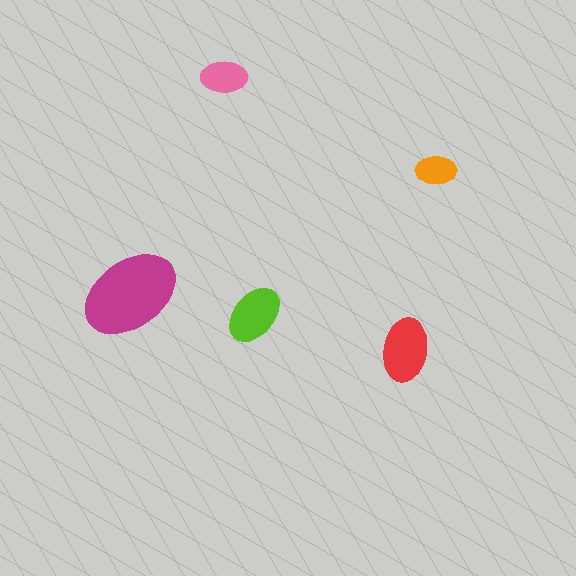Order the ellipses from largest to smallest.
the magenta one, the red one, the lime one, the pink one, the orange one.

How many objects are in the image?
There are 5 objects in the image.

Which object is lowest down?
The red ellipse is bottommost.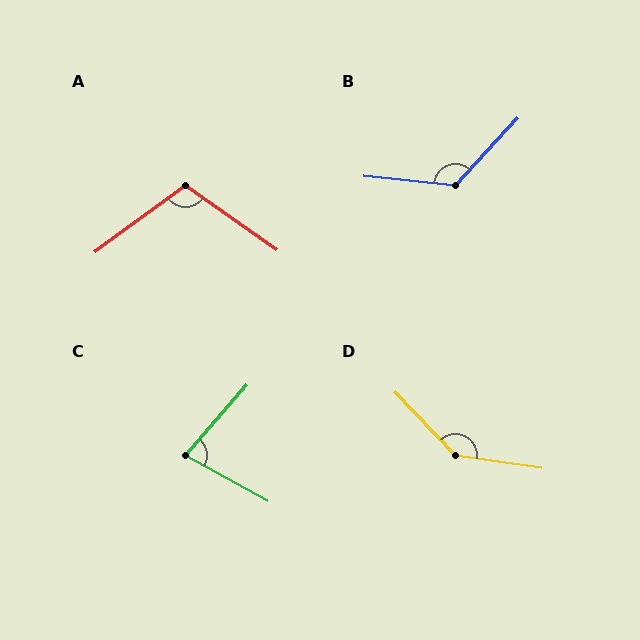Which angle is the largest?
D, at approximately 142 degrees.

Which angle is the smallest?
C, at approximately 78 degrees.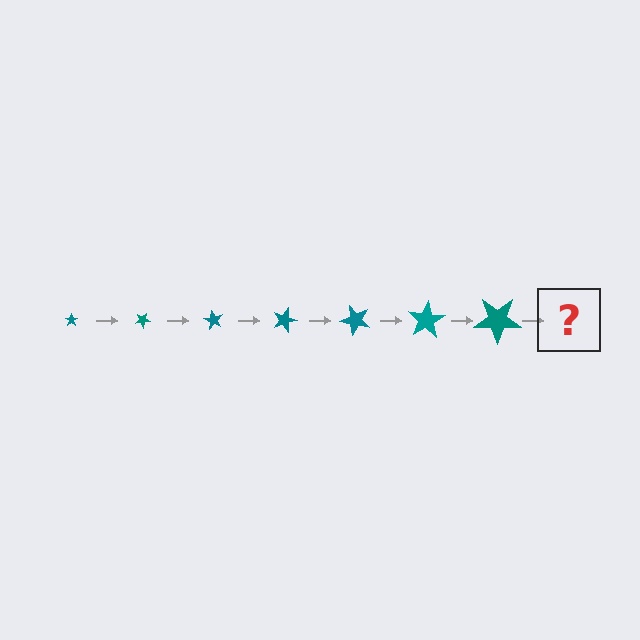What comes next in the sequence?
The next element should be a star, larger than the previous one and rotated 210 degrees from the start.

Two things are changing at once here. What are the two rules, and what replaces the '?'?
The two rules are that the star grows larger each step and it rotates 30 degrees each step. The '?' should be a star, larger than the previous one and rotated 210 degrees from the start.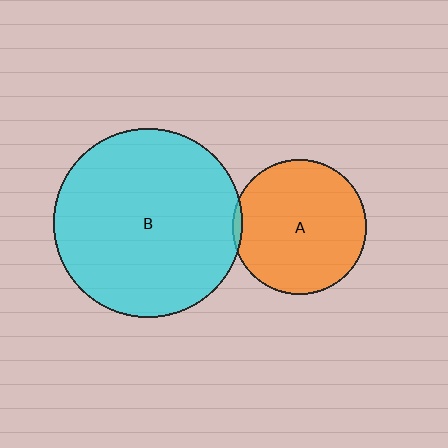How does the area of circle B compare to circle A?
Approximately 2.0 times.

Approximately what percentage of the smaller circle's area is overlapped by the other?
Approximately 5%.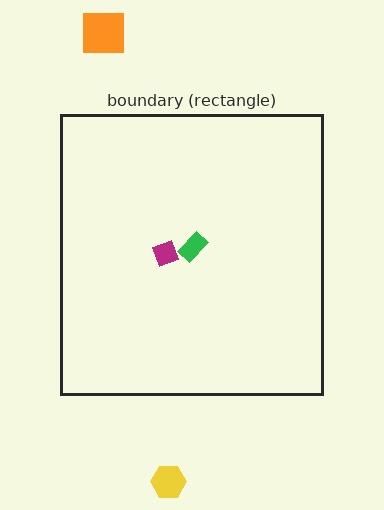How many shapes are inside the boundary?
2 inside, 2 outside.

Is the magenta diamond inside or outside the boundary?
Inside.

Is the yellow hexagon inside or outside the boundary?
Outside.